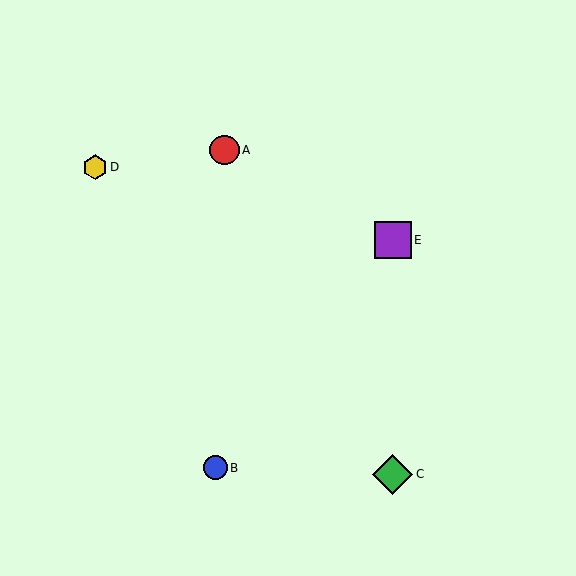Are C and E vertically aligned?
Yes, both are at x≈393.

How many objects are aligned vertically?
2 objects (C, E) are aligned vertically.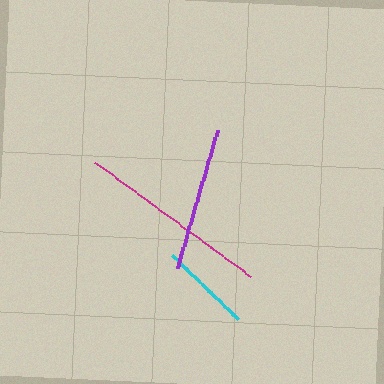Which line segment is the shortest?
The cyan line is the shortest at approximately 92 pixels.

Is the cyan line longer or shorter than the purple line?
The purple line is longer than the cyan line.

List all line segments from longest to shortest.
From longest to shortest: magenta, purple, cyan.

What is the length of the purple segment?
The purple segment is approximately 145 pixels long.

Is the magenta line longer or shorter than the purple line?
The magenta line is longer than the purple line.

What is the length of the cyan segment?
The cyan segment is approximately 92 pixels long.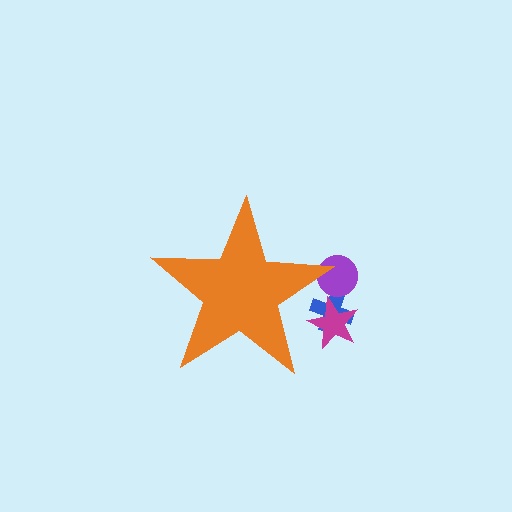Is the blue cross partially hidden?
Yes, the blue cross is partially hidden behind the orange star.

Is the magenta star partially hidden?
Yes, the magenta star is partially hidden behind the orange star.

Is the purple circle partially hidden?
Yes, the purple circle is partially hidden behind the orange star.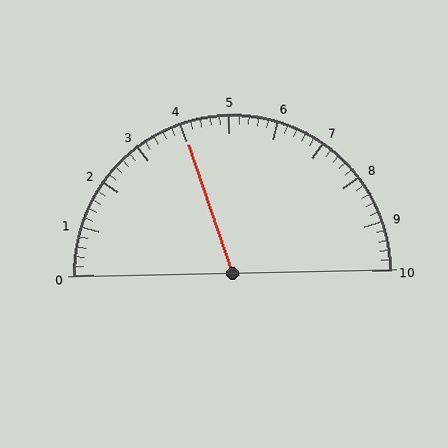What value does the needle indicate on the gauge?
The needle indicates approximately 4.0.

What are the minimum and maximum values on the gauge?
The gauge ranges from 0 to 10.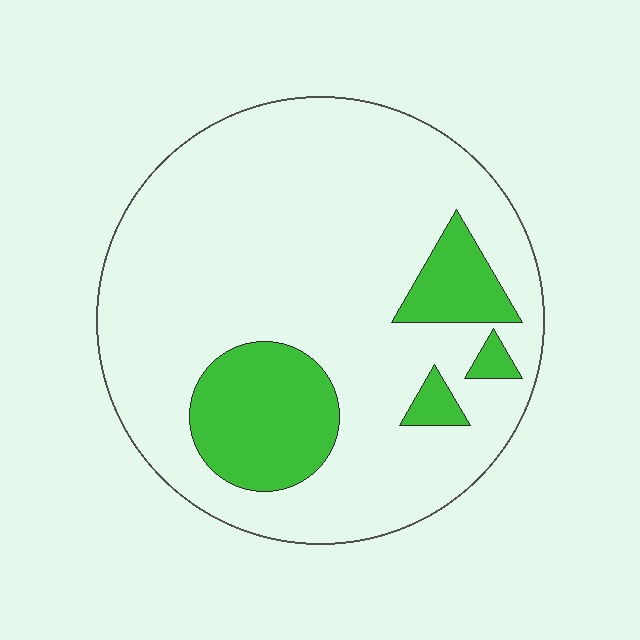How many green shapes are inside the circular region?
4.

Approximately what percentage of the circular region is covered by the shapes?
Approximately 20%.